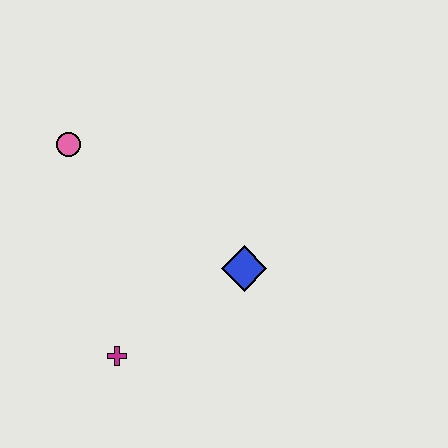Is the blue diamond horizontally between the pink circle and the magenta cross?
No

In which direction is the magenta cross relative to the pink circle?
The magenta cross is below the pink circle.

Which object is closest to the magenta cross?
The blue diamond is closest to the magenta cross.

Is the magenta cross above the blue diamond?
No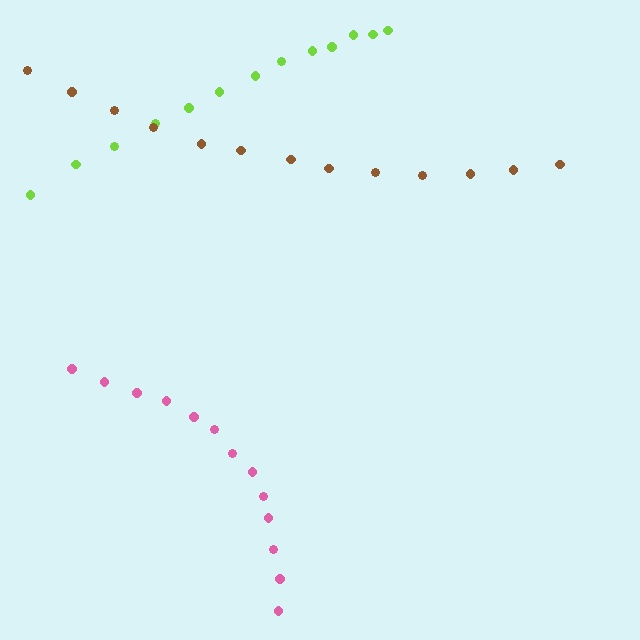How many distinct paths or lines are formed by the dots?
There are 3 distinct paths.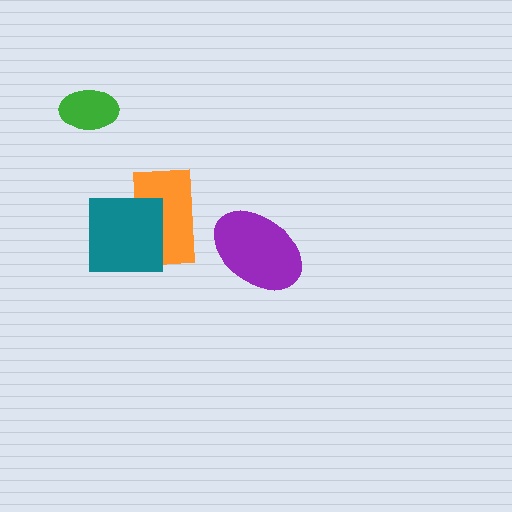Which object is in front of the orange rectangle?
The teal square is in front of the orange rectangle.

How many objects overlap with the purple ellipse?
0 objects overlap with the purple ellipse.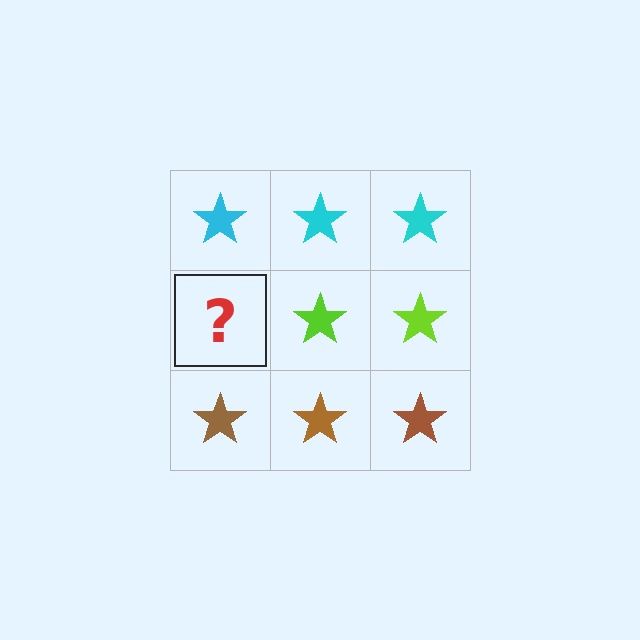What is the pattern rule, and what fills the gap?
The rule is that each row has a consistent color. The gap should be filled with a lime star.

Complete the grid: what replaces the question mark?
The question mark should be replaced with a lime star.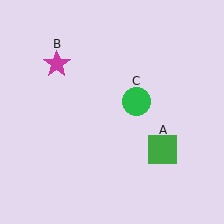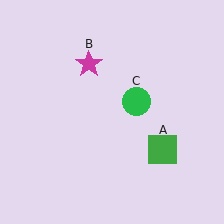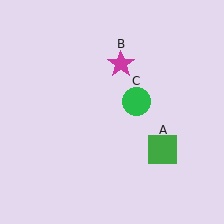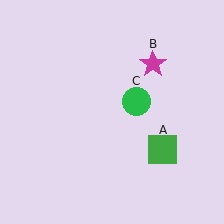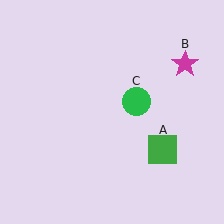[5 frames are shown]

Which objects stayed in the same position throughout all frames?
Green square (object A) and green circle (object C) remained stationary.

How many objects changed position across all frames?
1 object changed position: magenta star (object B).